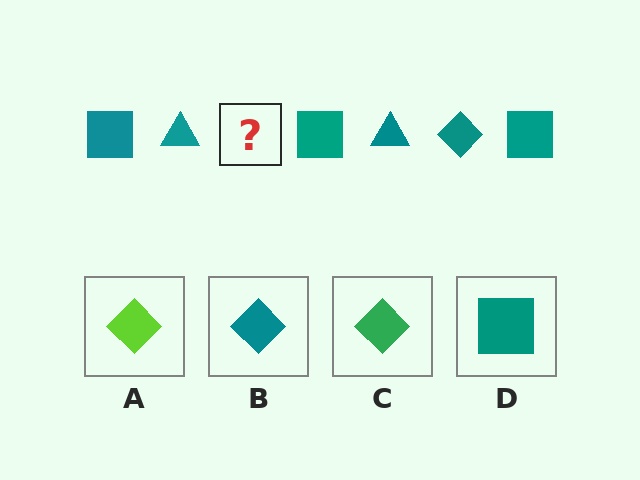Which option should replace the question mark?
Option B.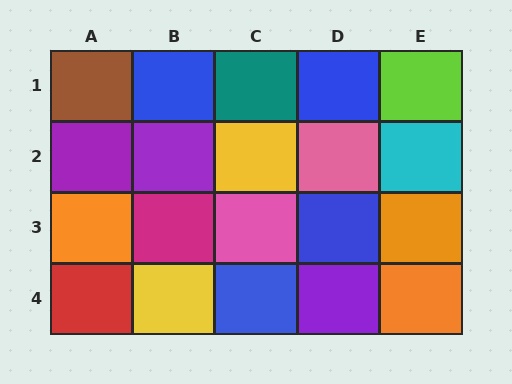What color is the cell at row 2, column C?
Yellow.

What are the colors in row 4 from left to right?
Red, yellow, blue, purple, orange.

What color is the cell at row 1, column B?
Blue.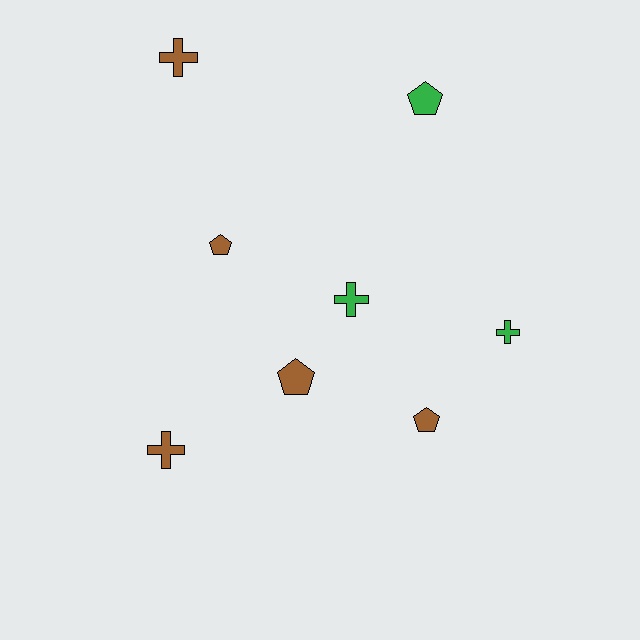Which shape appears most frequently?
Pentagon, with 4 objects.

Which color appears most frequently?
Brown, with 5 objects.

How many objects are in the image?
There are 8 objects.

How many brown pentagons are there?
There are 3 brown pentagons.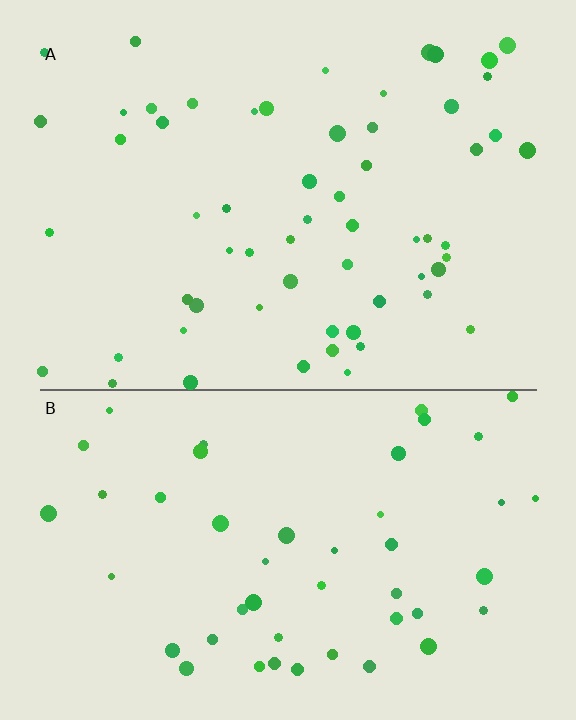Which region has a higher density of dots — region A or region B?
A (the top).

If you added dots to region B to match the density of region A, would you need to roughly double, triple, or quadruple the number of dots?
Approximately double.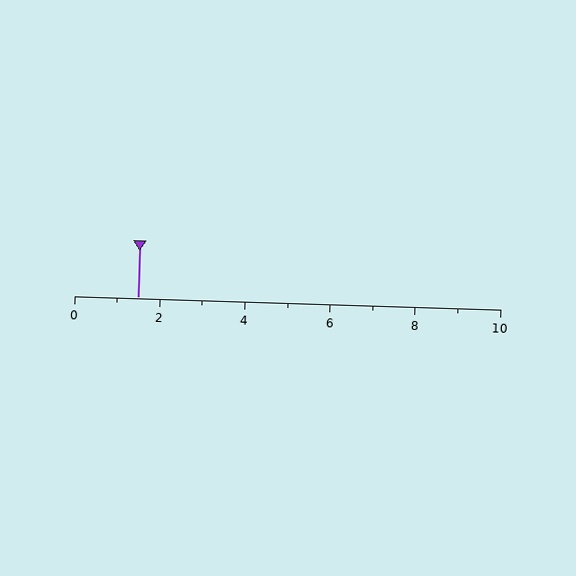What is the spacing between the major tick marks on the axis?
The major ticks are spaced 2 apart.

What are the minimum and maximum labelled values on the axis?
The axis runs from 0 to 10.